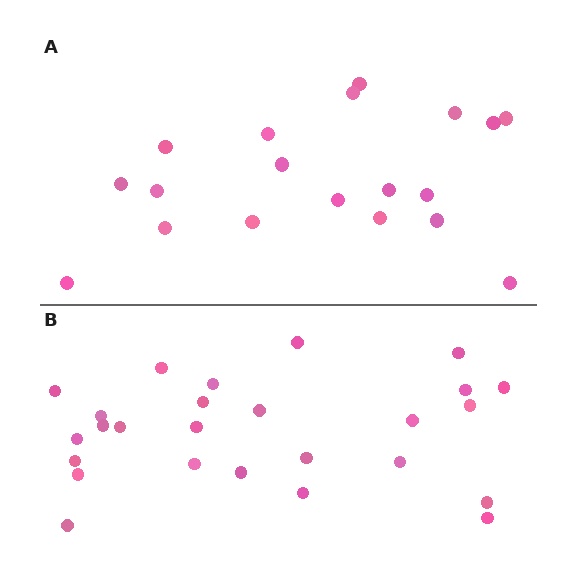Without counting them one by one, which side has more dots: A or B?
Region B (the bottom region) has more dots.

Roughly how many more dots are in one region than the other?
Region B has roughly 8 or so more dots than region A.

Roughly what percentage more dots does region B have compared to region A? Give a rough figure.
About 35% more.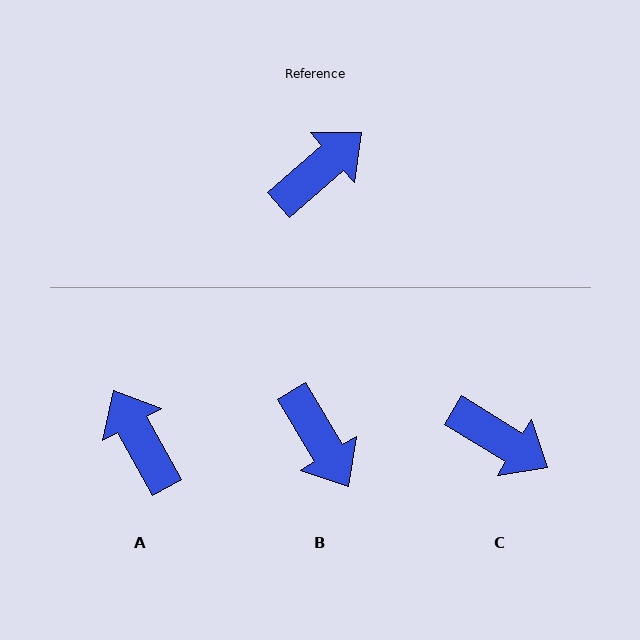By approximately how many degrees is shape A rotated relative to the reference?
Approximately 78 degrees counter-clockwise.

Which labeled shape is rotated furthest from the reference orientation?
B, about 100 degrees away.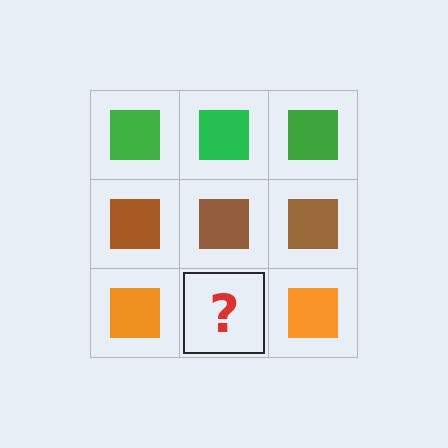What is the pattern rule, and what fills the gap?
The rule is that each row has a consistent color. The gap should be filled with an orange square.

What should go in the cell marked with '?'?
The missing cell should contain an orange square.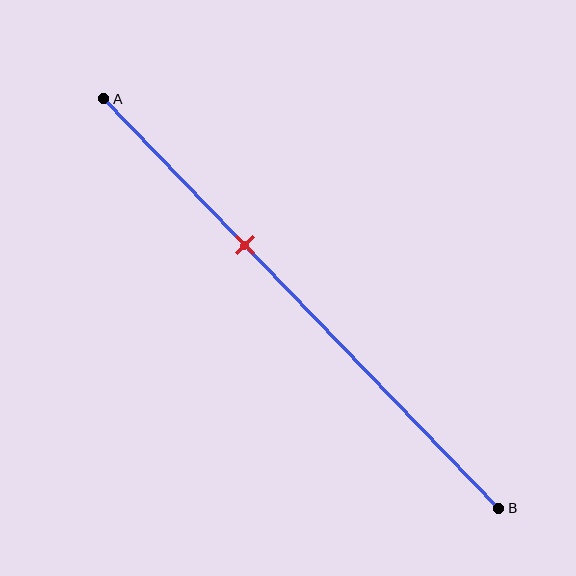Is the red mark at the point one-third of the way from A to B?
Yes, the mark is approximately at the one-third point.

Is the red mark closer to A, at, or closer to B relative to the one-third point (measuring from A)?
The red mark is approximately at the one-third point of segment AB.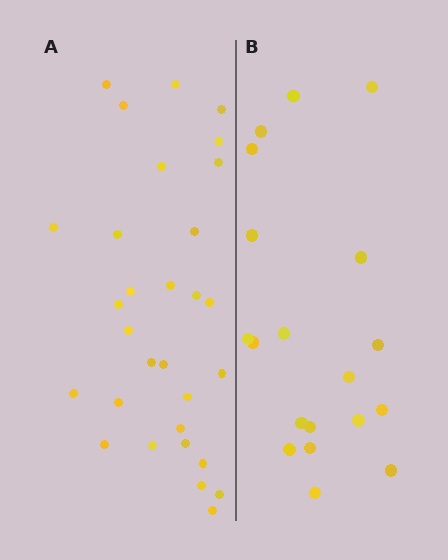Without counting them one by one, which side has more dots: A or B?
Region A (the left region) has more dots.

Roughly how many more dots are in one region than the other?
Region A has roughly 12 or so more dots than region B.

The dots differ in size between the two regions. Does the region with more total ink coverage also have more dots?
No. Region B has more total ink coverage because its dots are larger, but region A actually contains more individual dots. Total area can be misleading — the number of items is what matters here.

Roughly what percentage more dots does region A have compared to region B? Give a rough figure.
About 60% more.